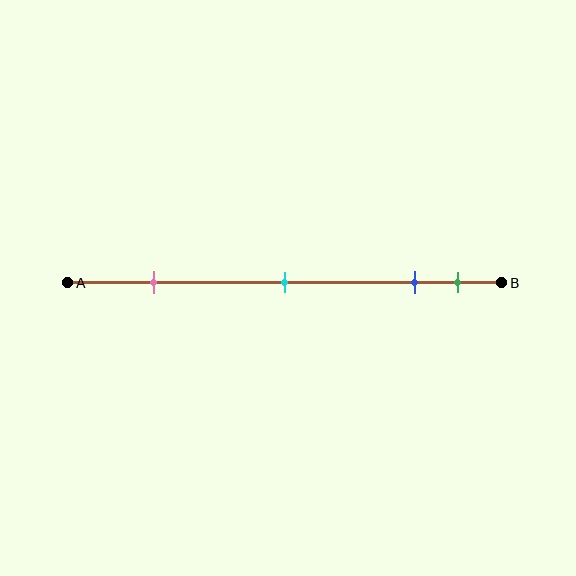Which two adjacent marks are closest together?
The blue and green marks are the closest adjacent pair.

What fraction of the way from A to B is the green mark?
The green mark is approximately 90% (0.9) of the way from A to B.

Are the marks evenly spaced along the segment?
No, the marks are not evenly spaced.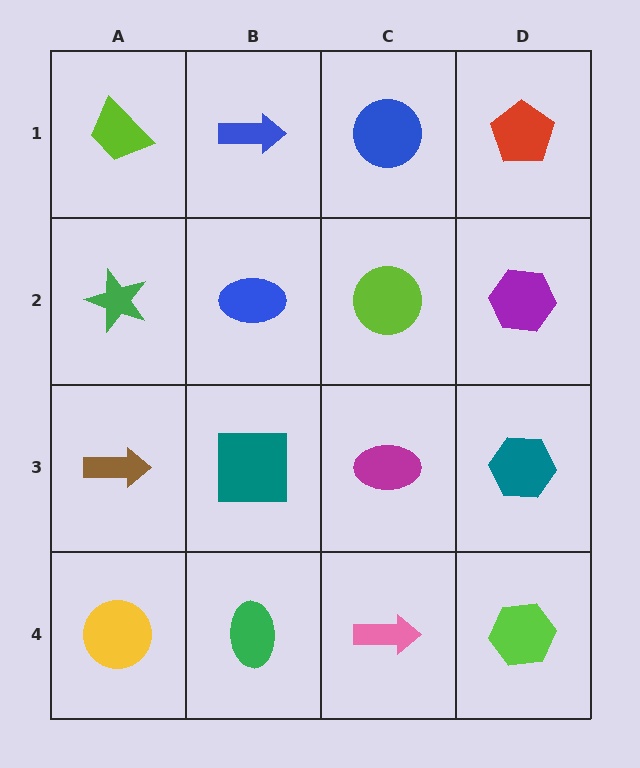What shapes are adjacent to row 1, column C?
A lime circle (row 2, column C), a blue arrow (row 1, column B), a red pentagon (row 1, column D).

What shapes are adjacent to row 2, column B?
A blue arrow (row 1, column B), a teal square (row 3, column B), a green star (row 2, column A), a lime circle (row 2, column C).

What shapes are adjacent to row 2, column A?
A lime trapezoid (row 1, column A), a brown arrow (row 3, column A), a blue ellipse (row 2, column B).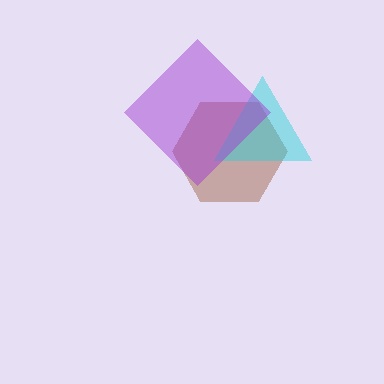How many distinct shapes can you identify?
There are 3 distinct shapes: a brown hexagon, a cyan triangle, a purple diamond.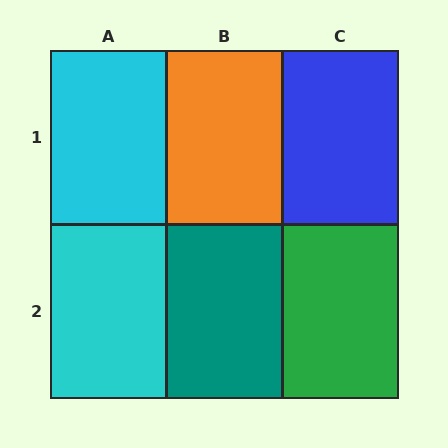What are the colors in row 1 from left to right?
Cyan, orange, blue.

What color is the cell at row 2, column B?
Teal.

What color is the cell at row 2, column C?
Green.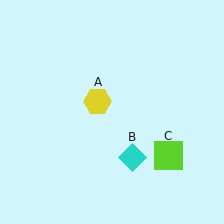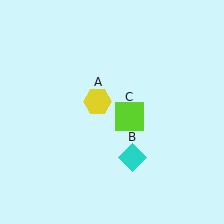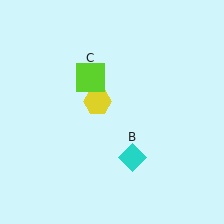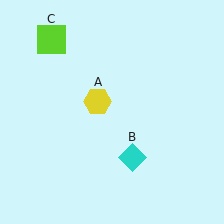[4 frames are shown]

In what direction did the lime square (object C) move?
The lime square (object C) moved up and to the left.